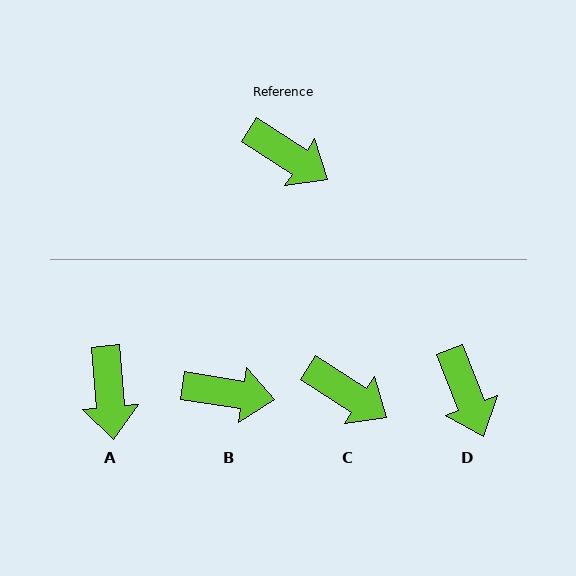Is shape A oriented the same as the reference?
No, it is off by about 52 degrees.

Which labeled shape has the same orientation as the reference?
C.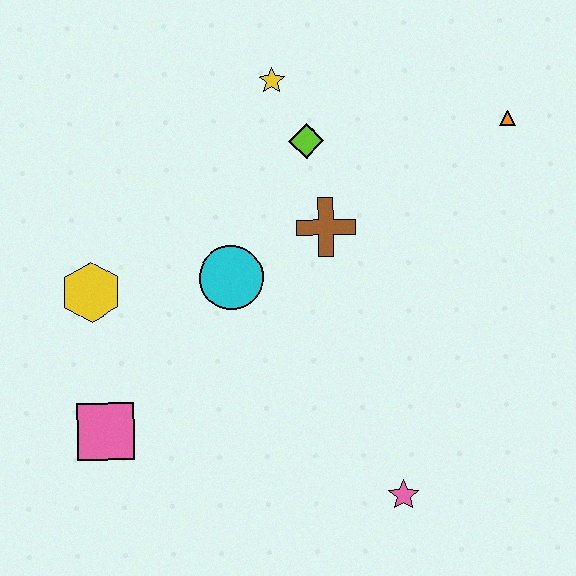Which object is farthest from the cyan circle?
The orange triangle is farthest from the cyan circle.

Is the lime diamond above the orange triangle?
No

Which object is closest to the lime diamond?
The yellow star is closest to the lime diamond.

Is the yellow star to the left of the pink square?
No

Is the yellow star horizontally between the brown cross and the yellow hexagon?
Yes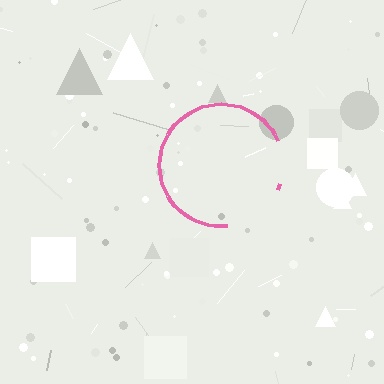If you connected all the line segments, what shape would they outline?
They would outline a circle.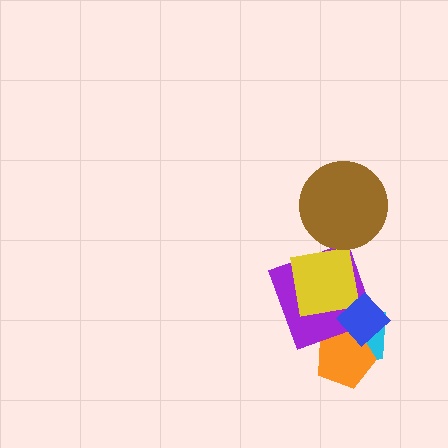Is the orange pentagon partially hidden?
Yes, it is partially covered by another shape.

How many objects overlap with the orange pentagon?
3 objects overlap with the orange pentagon.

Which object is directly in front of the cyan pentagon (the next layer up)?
The orange pentagon is directly in front of the cyan pentagon.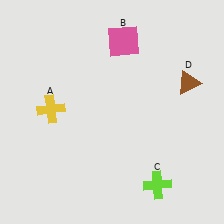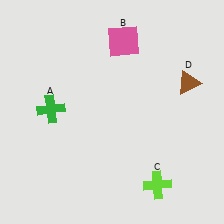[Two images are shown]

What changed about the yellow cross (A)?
In Image 1, A is yellow. In Image 2, it changed to green.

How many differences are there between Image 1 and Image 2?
There is 1 difference between the two images.